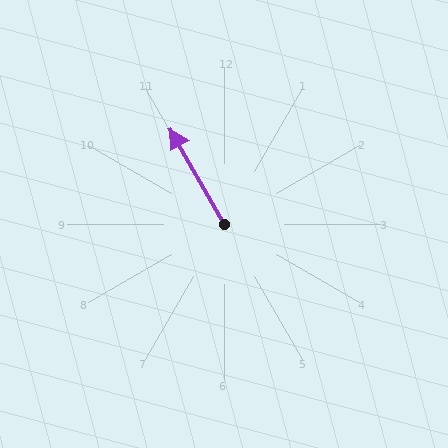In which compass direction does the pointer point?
Northwest.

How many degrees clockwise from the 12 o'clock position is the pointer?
Approximately 331 degrees.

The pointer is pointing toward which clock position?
Roughly 11 o'clock.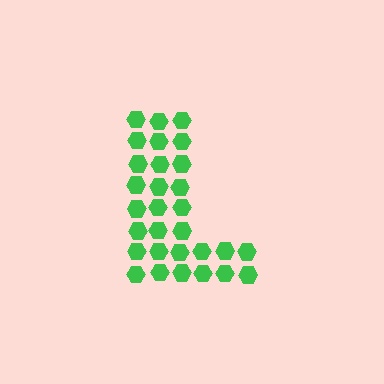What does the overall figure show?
The overall figure shows the letter L.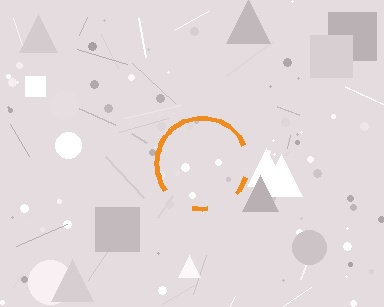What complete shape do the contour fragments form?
The contour fragments form a circle.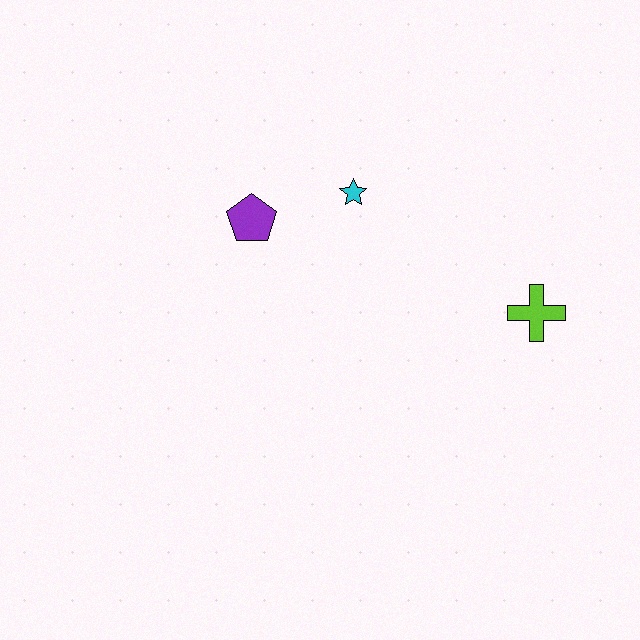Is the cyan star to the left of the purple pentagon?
No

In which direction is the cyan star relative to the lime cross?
The cyan star is to the left of the lime cross.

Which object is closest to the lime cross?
The cyan star is closest to the lime cross.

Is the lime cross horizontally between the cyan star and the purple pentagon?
No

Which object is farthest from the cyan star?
The lime cross is farthest from the cyan star.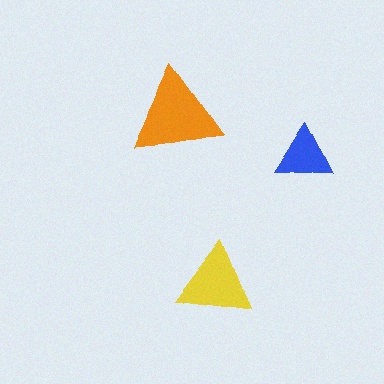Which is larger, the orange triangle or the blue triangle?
The orange one.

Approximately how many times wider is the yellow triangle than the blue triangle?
About 1.5 times wider.